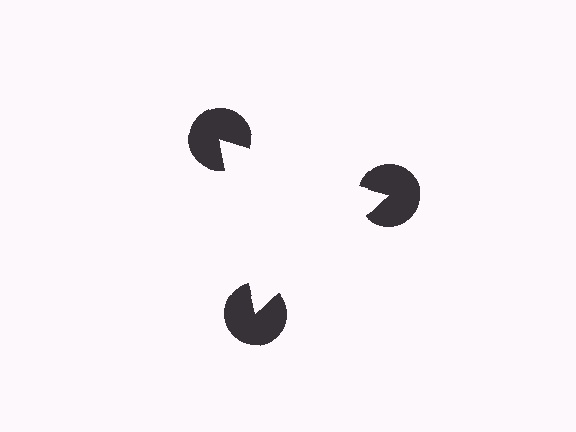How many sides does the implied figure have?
3 sides.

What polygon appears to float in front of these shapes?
An illusory triangle — its edges are inferred from the aligned wedge cuts in the pac-man discs, not physically drawn.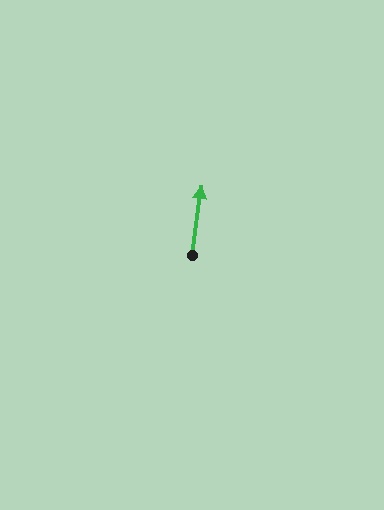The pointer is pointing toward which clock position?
Roughly 12 o'clock.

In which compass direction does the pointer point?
North.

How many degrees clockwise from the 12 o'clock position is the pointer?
Approximately 8 degrees.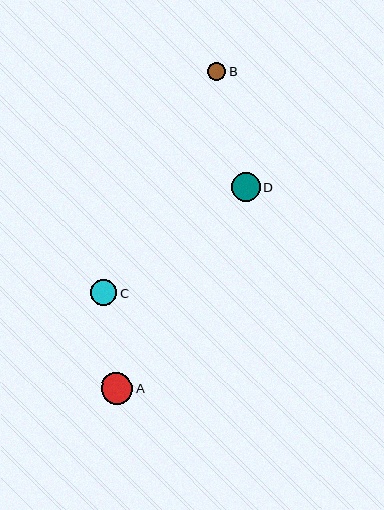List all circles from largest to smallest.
From largest to smallest: A, D, C, B.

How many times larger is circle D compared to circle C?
Circle D is approximately 1.1 times the size of circle C.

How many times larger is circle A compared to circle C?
Circle A is approximately 1.2 times the size of circle C.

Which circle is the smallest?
Circle B is the smallest with a size of approximately 18 pixels.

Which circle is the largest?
Circle A is the largest with a size of approximately 31 pixels.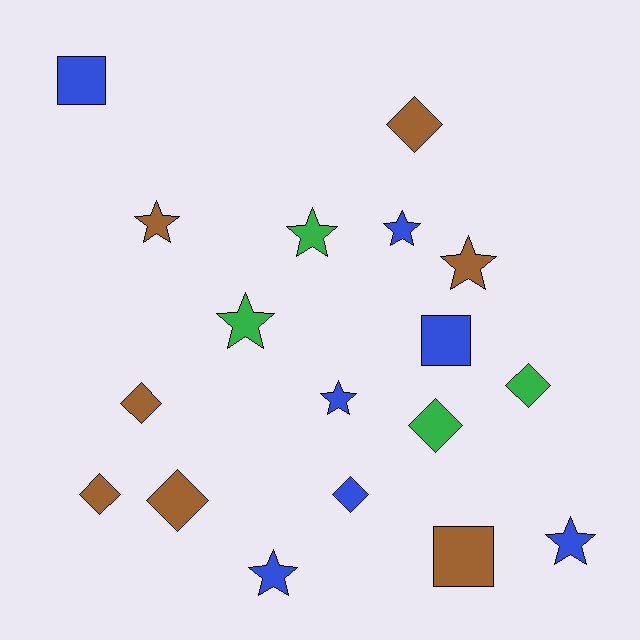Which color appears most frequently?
Blue, with 7 objects.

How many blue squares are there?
There are 2 blue squares.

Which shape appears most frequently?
Star, with 8 objects.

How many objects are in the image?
There are 18 objects.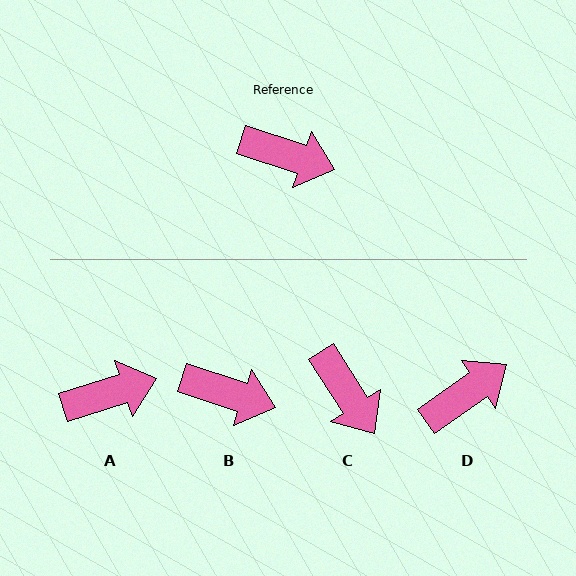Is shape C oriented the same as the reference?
No, it is off by about 39 degrees.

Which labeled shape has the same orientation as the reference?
B.